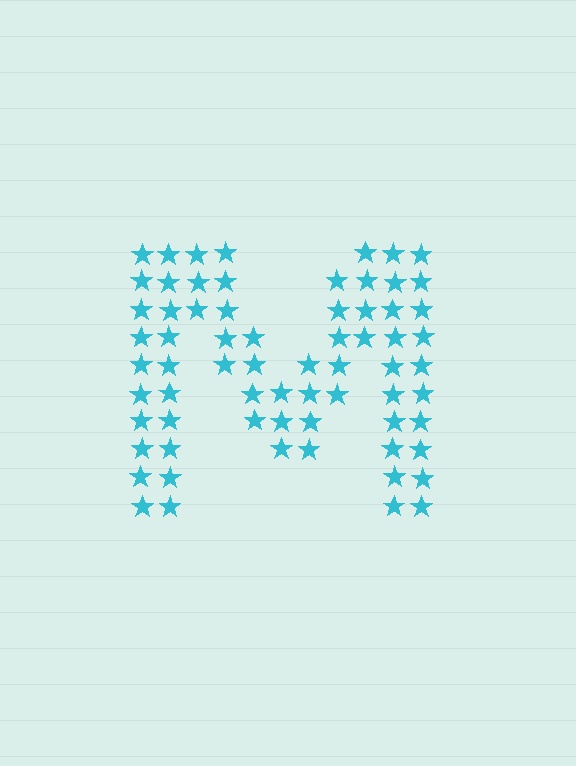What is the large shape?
The large shape is the letter M.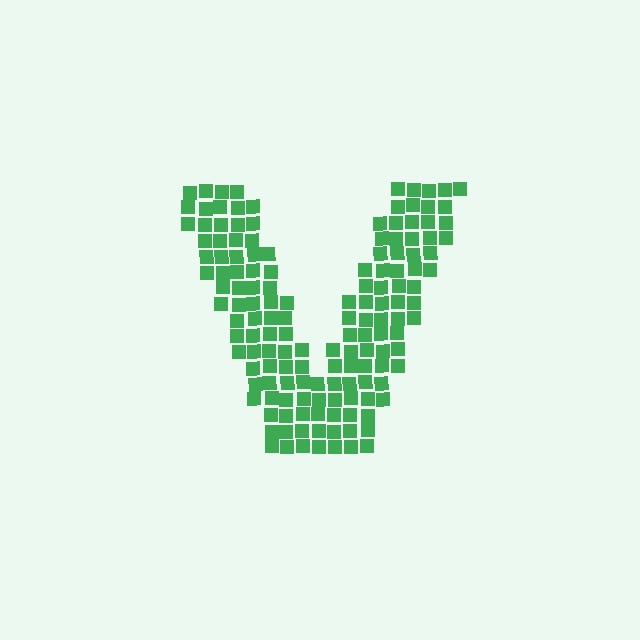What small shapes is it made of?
It is made of small squares.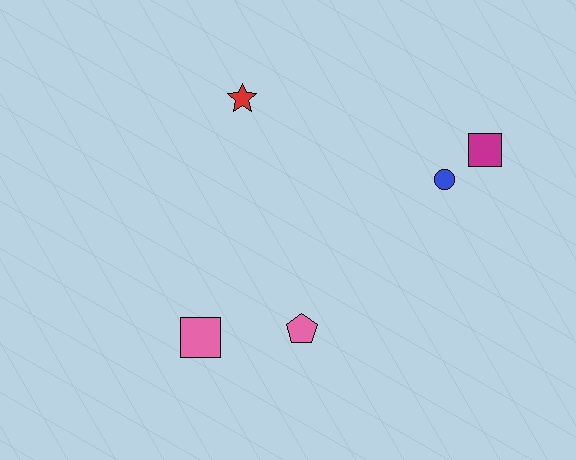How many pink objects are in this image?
There are 2 pink objects.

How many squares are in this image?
There are 2 squares.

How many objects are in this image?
There are 5 objects.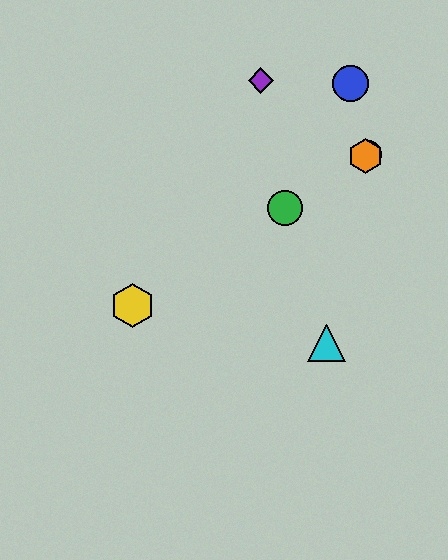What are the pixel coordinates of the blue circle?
The blue circle is at (350, 83).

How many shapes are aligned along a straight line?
4 shapes (the red circle, the green circle, the yellow hexagon, the orange hexagon) are aligned along a straight line.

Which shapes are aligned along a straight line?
The red circle, the green circle, the yellow hexagon, the orange hexagon are aligned along a straight line.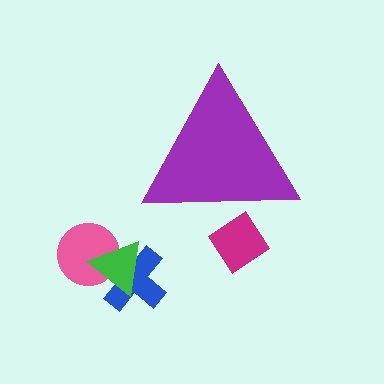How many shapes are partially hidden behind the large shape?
1 shape is partially hidden.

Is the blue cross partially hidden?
No, the blue cross is fully visible.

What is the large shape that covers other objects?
A purple triangle.